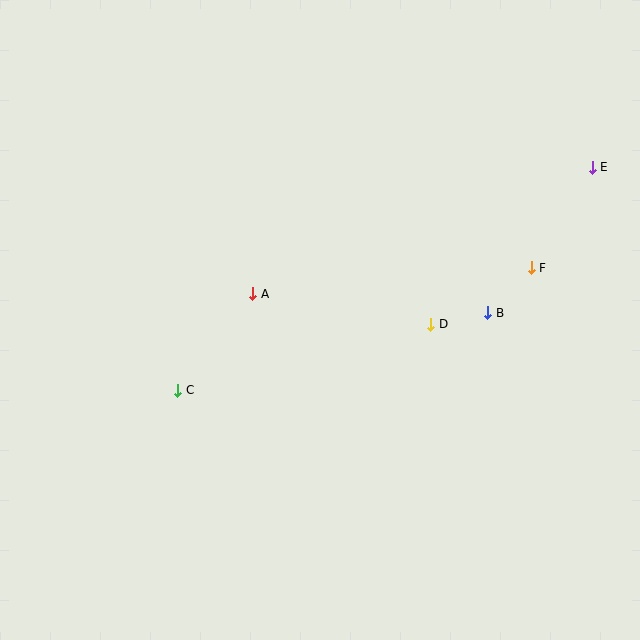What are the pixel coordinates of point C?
Point C is at (178, 390).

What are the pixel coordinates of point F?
Point F is at (531, 268).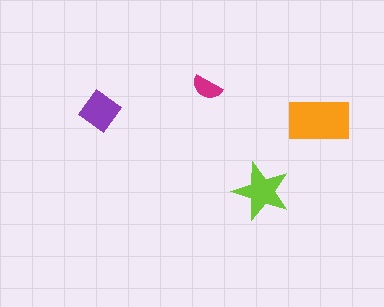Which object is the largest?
The orange rectangle.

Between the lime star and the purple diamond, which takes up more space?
The lime star.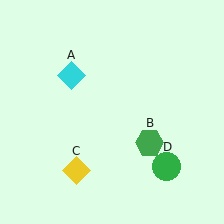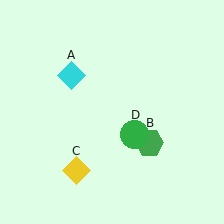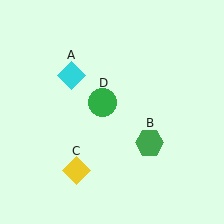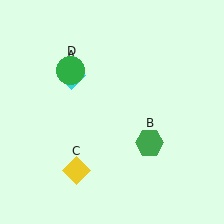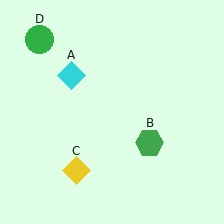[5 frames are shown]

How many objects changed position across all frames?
1 object changed position: green circle (object D).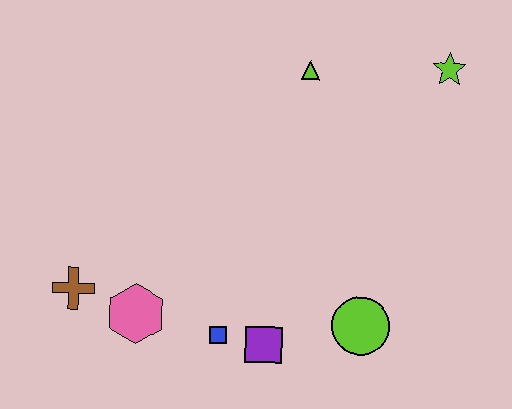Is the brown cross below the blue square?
No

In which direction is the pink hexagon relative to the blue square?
The pink hexagon is to the left of the blue square.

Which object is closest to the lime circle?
The purple square is closest to the lime circle.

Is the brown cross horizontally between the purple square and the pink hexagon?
No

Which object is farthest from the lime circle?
The brown cross is farthest from the lime circle.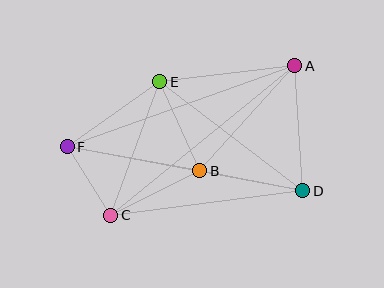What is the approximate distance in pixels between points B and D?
The distance between B and D is approximately 105 pixels.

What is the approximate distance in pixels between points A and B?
The distance between A and B is approximately 142 pixels.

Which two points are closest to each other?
Points C and F are closest to each other.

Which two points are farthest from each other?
Points A and F are farthest from each other.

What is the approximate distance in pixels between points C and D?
The distance between C and D is approximately 194 pixels.